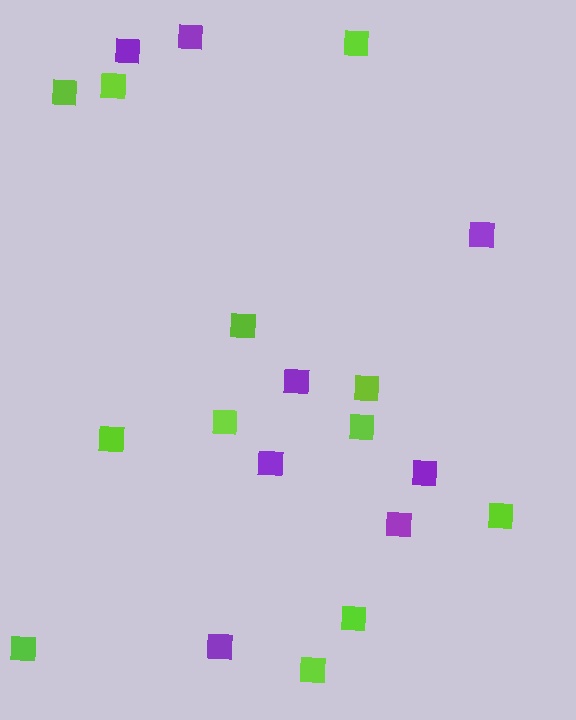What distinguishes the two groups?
There are 2 groups: one group of lime squares (12) and one group of purple squares (8).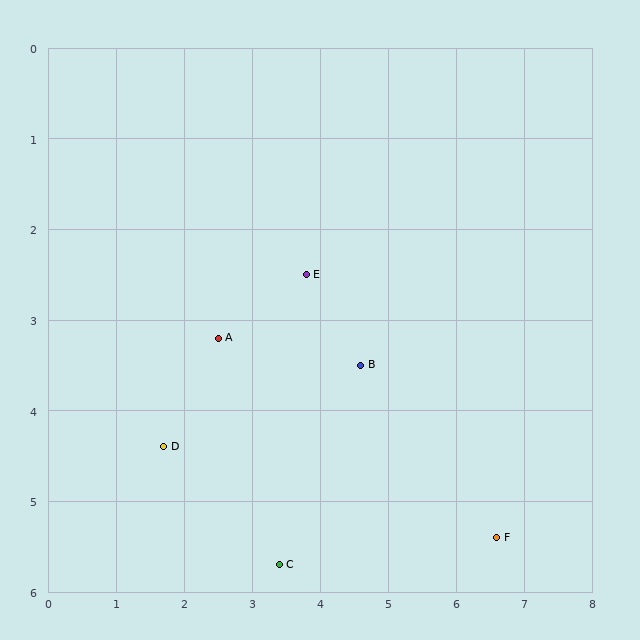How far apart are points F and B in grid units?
Points F and B are about 2.8 grid units apart.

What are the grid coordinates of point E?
Point E is at approximately (3.8, 2.5).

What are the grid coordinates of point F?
Point F is at approximately (6.6, 5.4).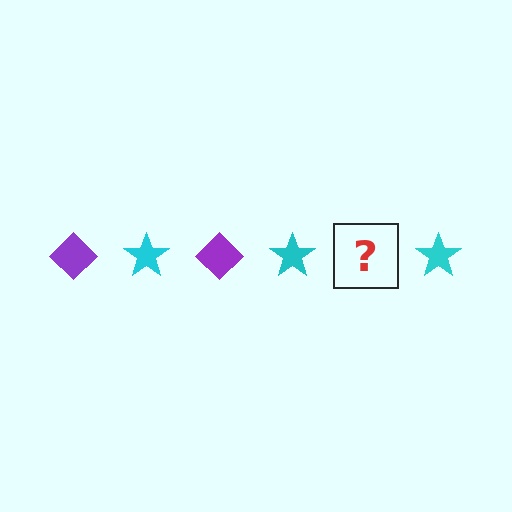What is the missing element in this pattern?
The missing element is a purple diamond.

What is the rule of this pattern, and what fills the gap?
The rule is that the pattern alternates between purple diamond and cyan star. The gap should be filled with a purple diamond.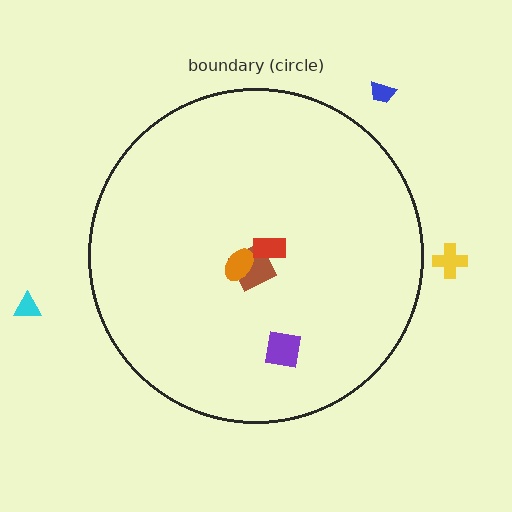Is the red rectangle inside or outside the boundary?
Inside.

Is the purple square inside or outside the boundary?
Inside.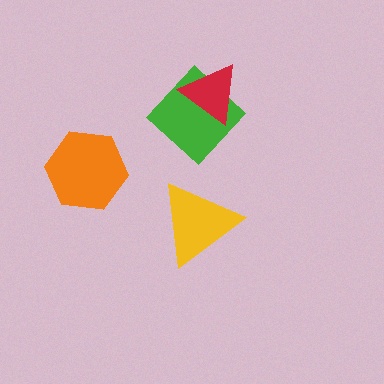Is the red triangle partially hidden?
No, no other shape covers it.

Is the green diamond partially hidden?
Yes, it is partially covered by another shape.